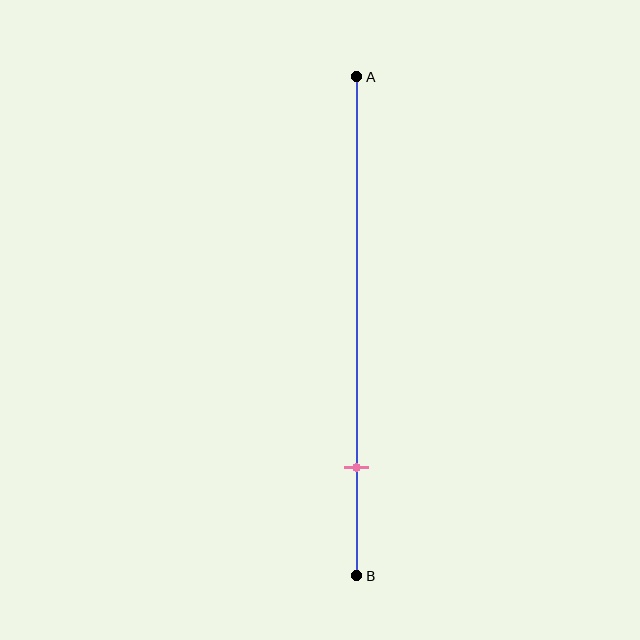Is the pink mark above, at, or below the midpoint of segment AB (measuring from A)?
The pink mark is below the midpoint of segment AB.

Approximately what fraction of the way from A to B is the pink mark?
The pink mark is approximately 80% of the way from A to B.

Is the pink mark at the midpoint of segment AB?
No, the mark is at about 80% from A, not at the 50% midpoint.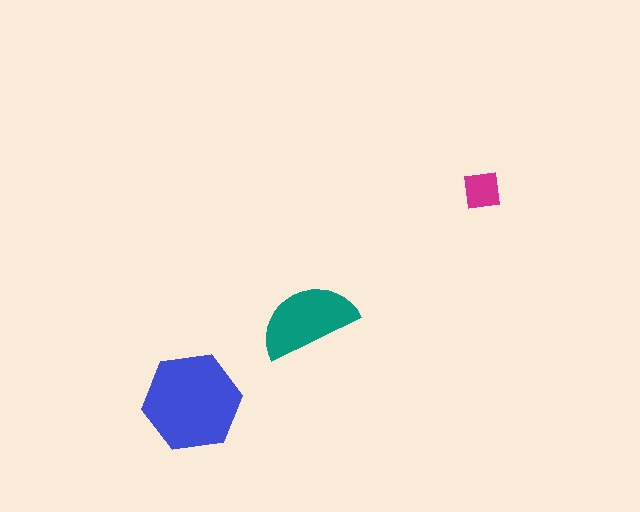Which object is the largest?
The blue hexagon.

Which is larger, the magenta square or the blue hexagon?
The blue hexagon.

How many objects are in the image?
There are 3 objects in the image.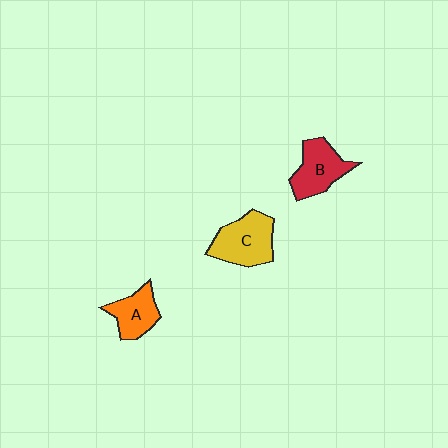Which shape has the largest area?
Shape C (yellow).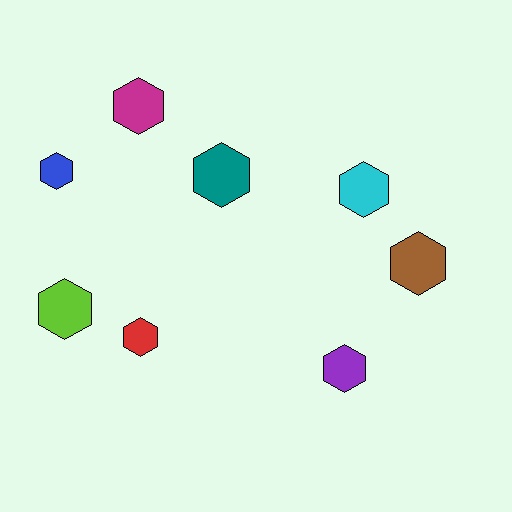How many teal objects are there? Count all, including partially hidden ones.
There is 1 teal object.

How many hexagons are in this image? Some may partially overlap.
There are 8 hexagons.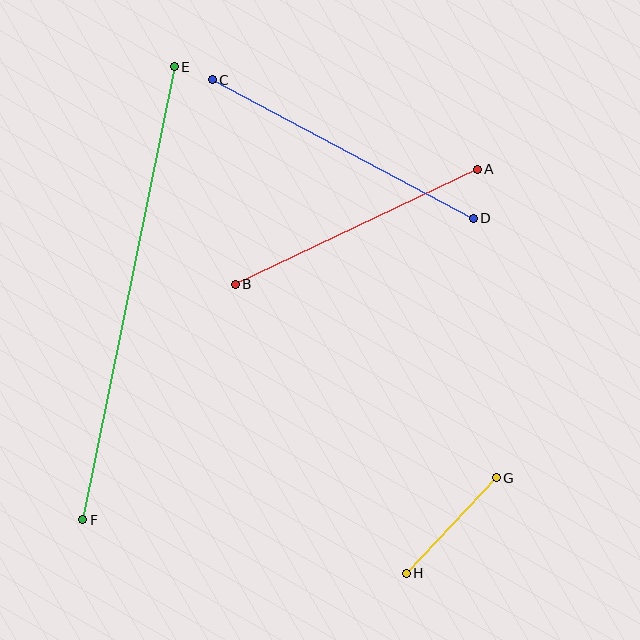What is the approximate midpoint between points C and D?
The midpoint is at approximately (343, 149) pixels.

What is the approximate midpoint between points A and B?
The midpoint is at approximately (356, 227) pixels.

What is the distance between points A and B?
The distance is approximately 268 pixels.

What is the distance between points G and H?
The distance is approximately 131 pixels.